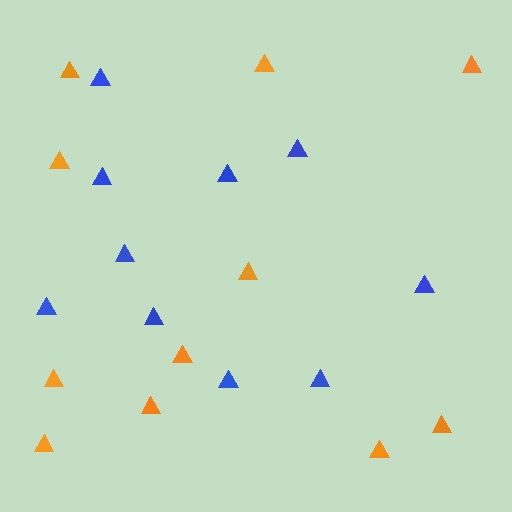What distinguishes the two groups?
There are 2 groups: one group of orange triangles (11) and one group of blue triangles (10).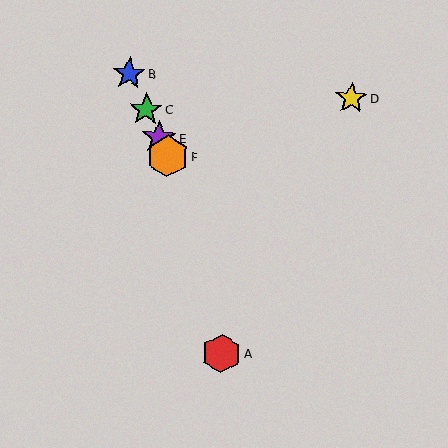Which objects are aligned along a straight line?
Objects B, C, E, F are aligned along a straight line.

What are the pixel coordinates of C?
Object C is at (146, 110).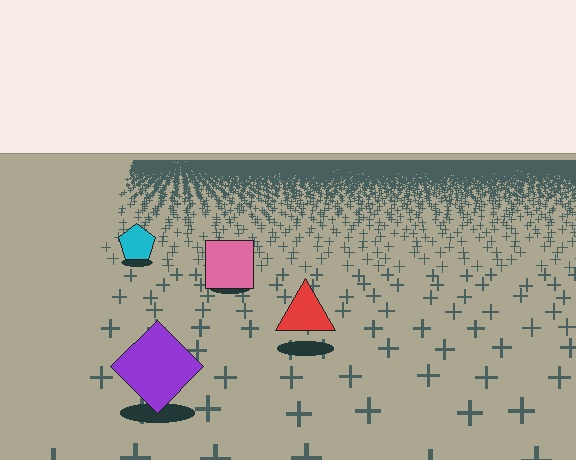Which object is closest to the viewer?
The purple diamond is closest. The texture marks near it are larger and more spread out.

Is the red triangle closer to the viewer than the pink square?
Yes. The red triangle is closer — you can tell from the texture gradient: the ground texture is coarser near it.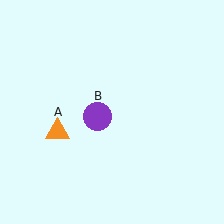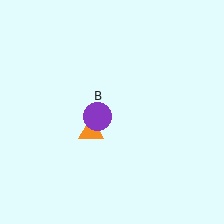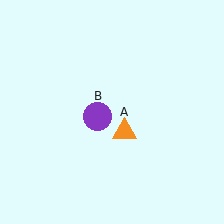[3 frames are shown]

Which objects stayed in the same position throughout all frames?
Purple circle (object B) remained stationary.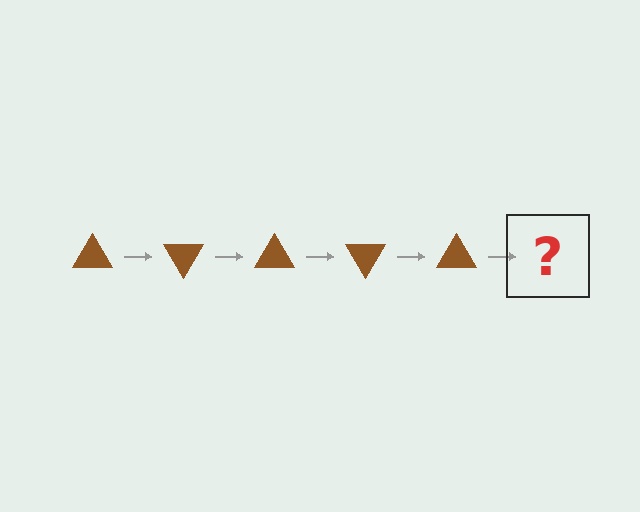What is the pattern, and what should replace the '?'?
The pattern is that the triangle rotates 60 degrees each step. The '?' should be a brown triangle rotated 300 degrees.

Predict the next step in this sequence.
The next step is a brown triangle rotated 300 degrees.